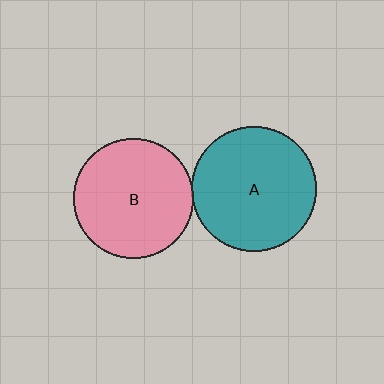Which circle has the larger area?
Circle A (teal).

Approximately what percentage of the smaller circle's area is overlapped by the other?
Approximately 5%.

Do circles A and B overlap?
Yes.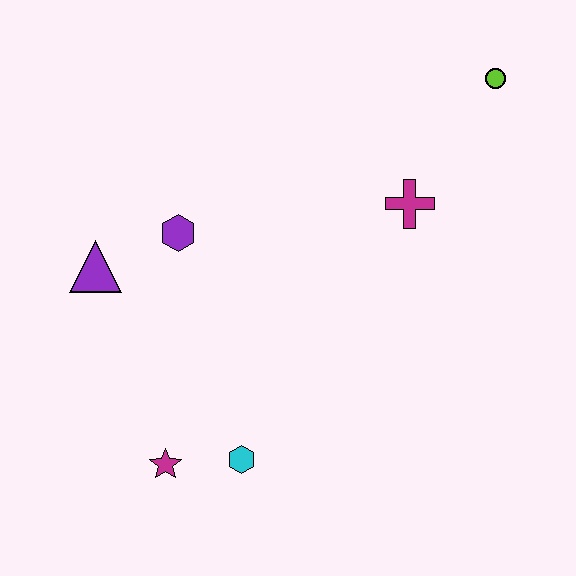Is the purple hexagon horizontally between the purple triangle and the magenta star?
No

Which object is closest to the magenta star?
The cyan hexagon is closest to the magenta star.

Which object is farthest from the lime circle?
The magenta star is farthest from the lime circle.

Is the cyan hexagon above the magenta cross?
No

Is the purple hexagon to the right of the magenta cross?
No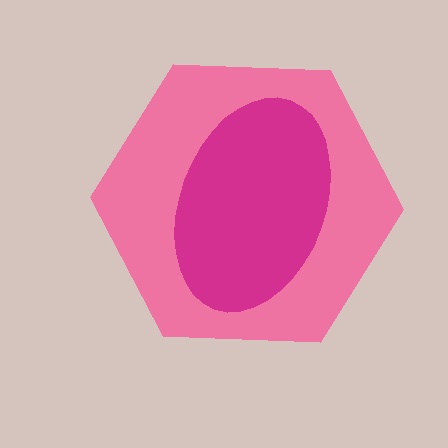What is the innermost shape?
The magenta ellipse.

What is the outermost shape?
The pink hexagon.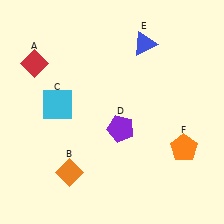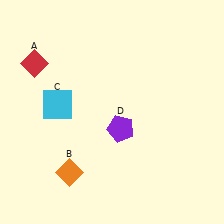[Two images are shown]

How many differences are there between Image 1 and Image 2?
There are 2 differences between the two images.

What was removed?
The orange pentagon (F), the blue triangle (E) were removed in Image 2.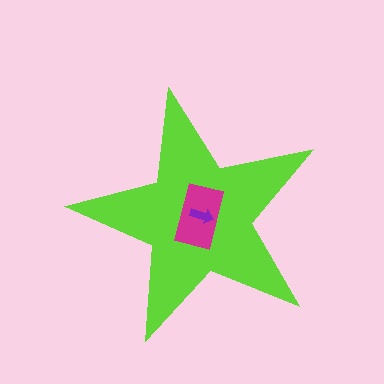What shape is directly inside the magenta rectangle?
The purple arrow.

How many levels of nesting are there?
3.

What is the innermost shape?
The purple arrow.